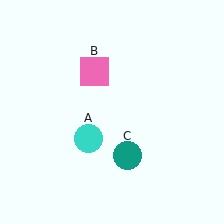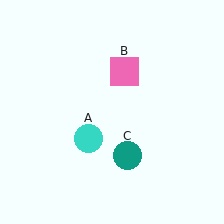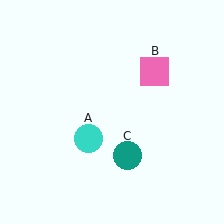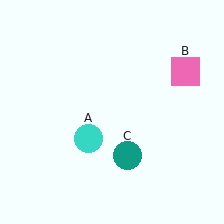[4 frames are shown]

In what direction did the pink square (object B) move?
The pink square (object B) moved right.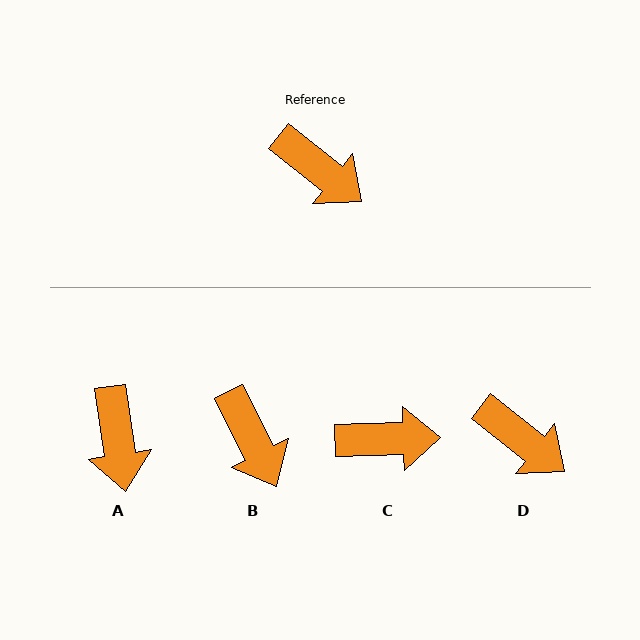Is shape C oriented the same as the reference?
No, it is off by about 40 degrees.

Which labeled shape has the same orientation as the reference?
D.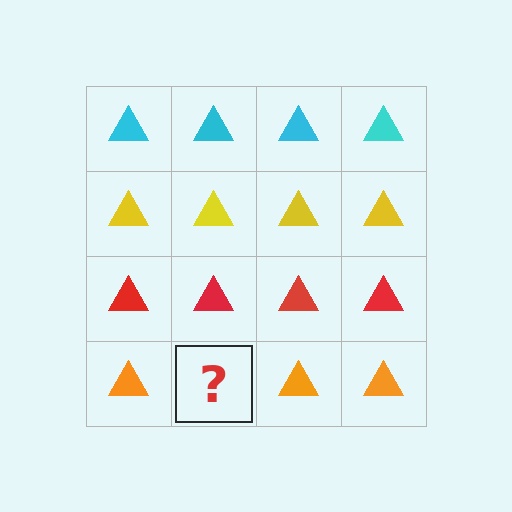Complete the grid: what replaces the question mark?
The question mark should be replaced with an orange triangle.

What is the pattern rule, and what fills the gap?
The rule is that each row has a consistent color. The gap should be filled with an orange triangle.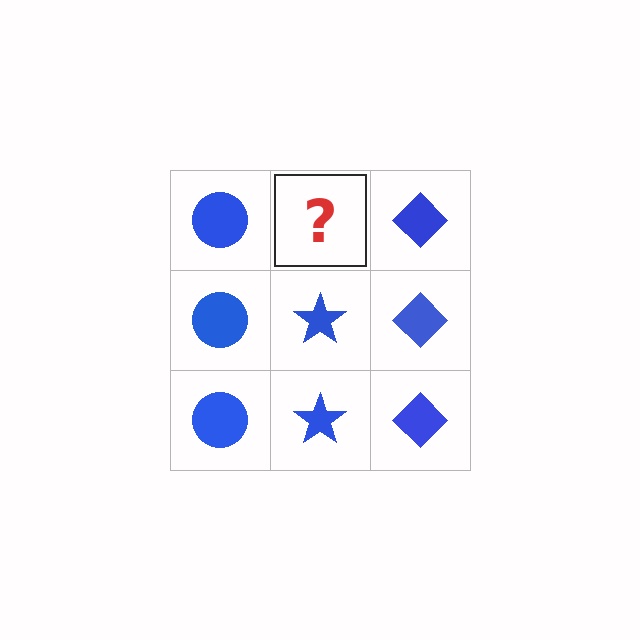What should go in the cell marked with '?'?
The missing cell should contain a blue star.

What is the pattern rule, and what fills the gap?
The rule is that each column has a consistent shape. The gap should be filled with a blue star.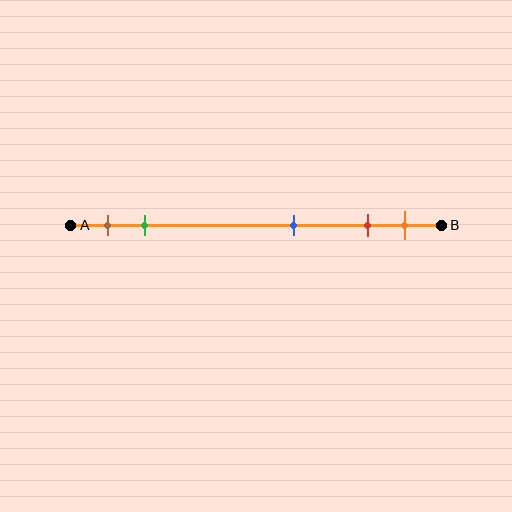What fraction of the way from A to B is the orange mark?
The orange mark is approximately 90% (0.9) of the way from A to B.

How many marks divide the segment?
There are 5 marks dividing the segment.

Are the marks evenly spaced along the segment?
No, the marks are not evenly spaced.